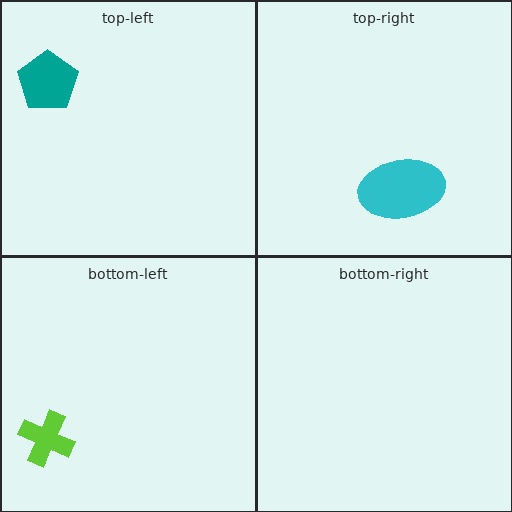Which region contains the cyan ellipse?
The top-right region.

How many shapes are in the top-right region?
1.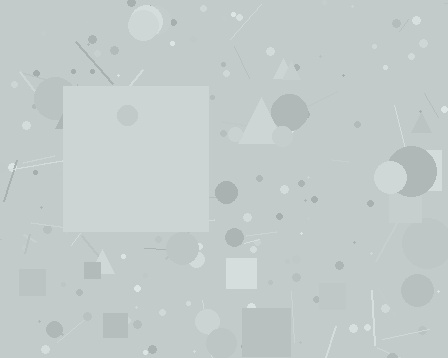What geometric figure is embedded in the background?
A square is embedded in the background.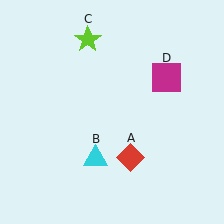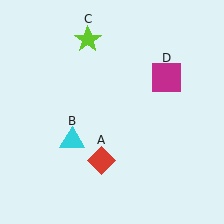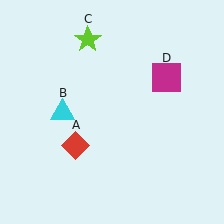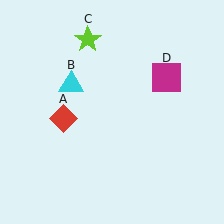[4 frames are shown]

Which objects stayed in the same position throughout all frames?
Lime star (object C) and magenta square (object D) remained stationary.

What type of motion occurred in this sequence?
The red diamond (object A), cyan triangle (object B) rotated clockwise around the center of the scene.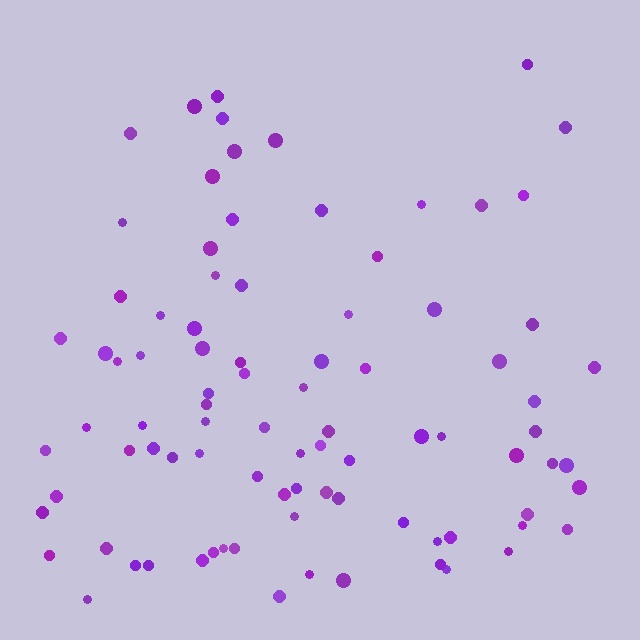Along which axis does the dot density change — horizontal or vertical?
Vertical.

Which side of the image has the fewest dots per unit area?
The top.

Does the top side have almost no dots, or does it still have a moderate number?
Still a moderate number, just noticeably fewer than the bottom.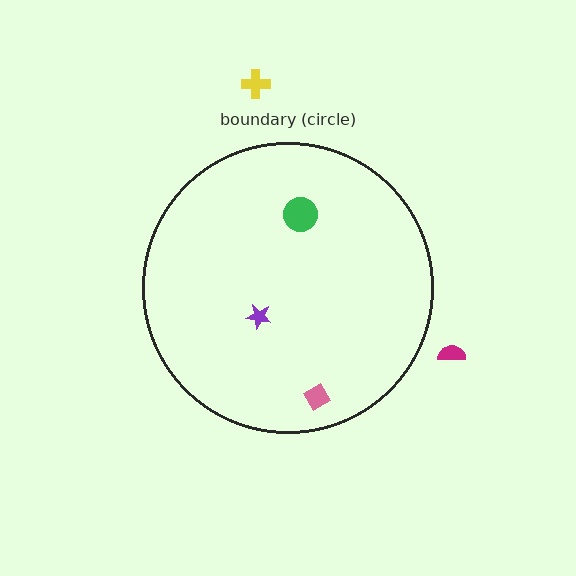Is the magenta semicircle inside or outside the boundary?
Outside.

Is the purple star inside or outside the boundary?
Inside.